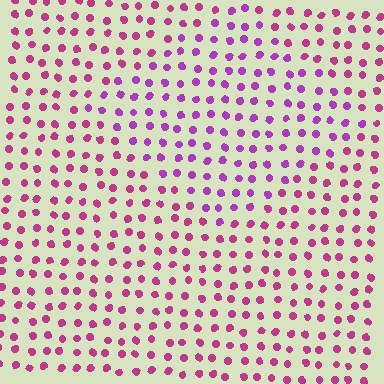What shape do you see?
I see a diamond.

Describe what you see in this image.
The image is filled with small magenta elements in a uniform arrangement. A diamond-shaped region is visible where the elements are tinted to a slightly different hue, forming a subtle color boundary.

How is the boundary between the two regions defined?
The boundary is defined purely by a slight shift in hue (about 29 degrees). Spacing, size, and orientation are identical on both sides.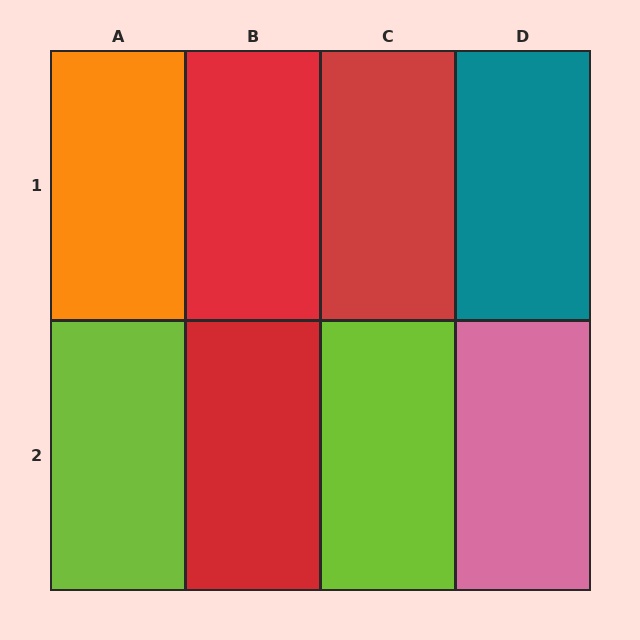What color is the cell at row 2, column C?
Lime.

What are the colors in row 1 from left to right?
Orange, red, red, teal.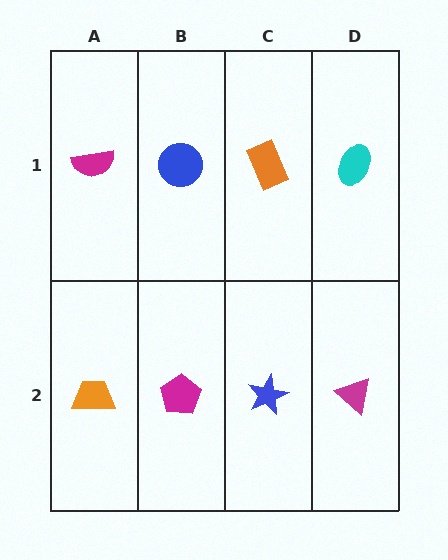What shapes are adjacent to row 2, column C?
An orange rectangle (row 1, column C), a magenta pentagon (row 2, column B), a magenta triangle (row 2, column D).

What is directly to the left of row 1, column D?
An orange rectangle.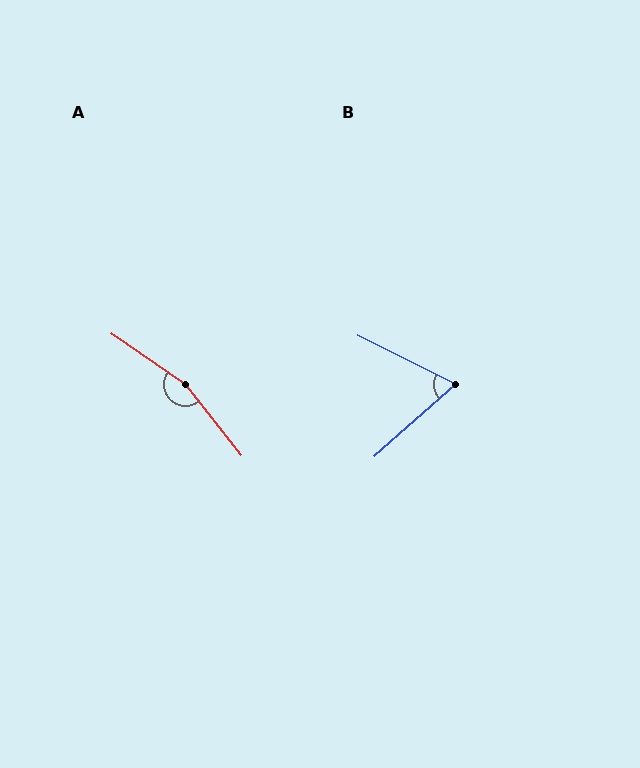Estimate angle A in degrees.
Approximately 163 degrees.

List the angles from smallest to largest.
B (68°), A (163°).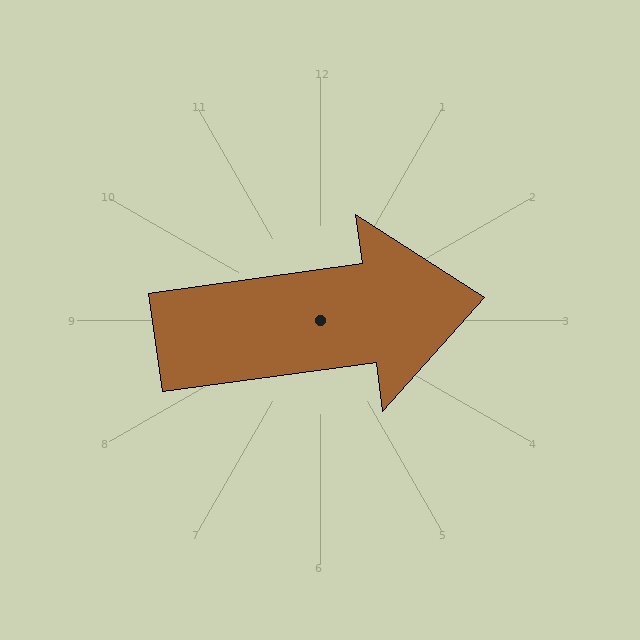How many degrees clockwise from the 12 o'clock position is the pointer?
Approximately 82 degrees.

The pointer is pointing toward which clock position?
Roughly 3 o'clock.